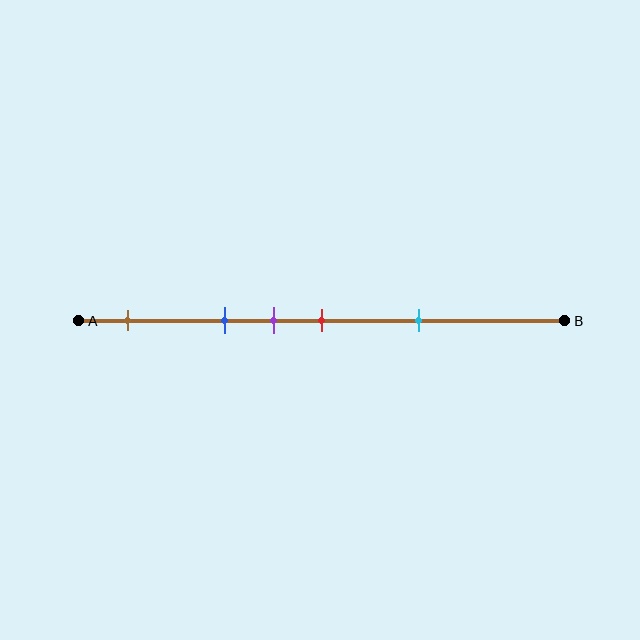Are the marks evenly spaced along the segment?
No, the marks are not evenly spaced.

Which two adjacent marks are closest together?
The purple and red marks are the closest adjacent pair.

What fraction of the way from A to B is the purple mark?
The purple mark is approximately 40% (0.4) of the way from A to B.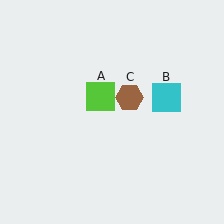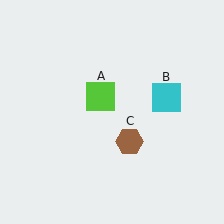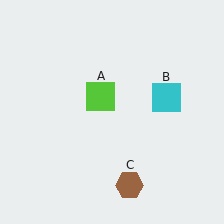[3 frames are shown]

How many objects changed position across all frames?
1 object changed position: brown hexagon (object C).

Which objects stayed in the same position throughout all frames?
Lime square (object A) and cyan square (object B) remained stationary.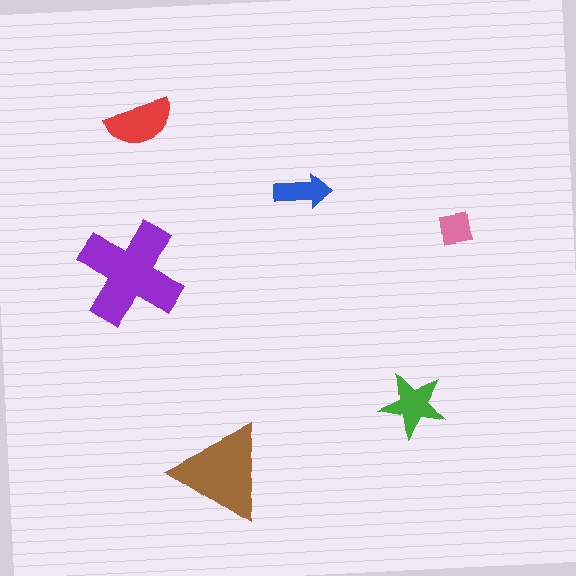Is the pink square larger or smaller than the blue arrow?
Smaller.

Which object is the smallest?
The pink square.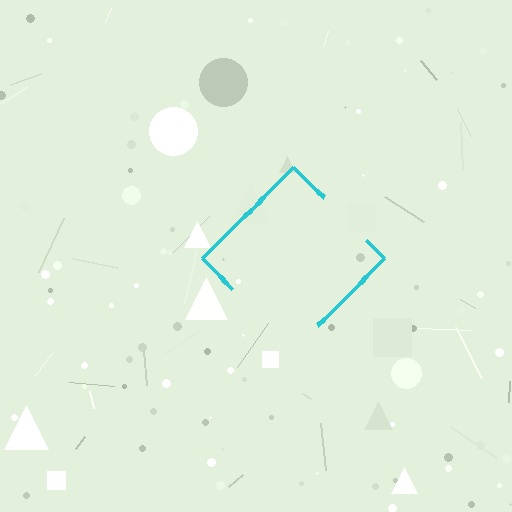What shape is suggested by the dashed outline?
The dashed outline suggests a diamond.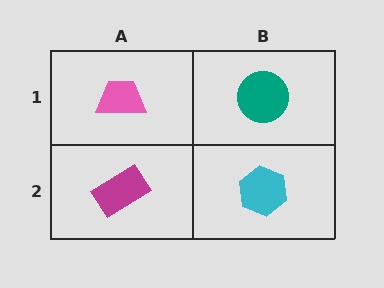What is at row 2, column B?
A cyan hexagon.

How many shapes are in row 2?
2 shapes.